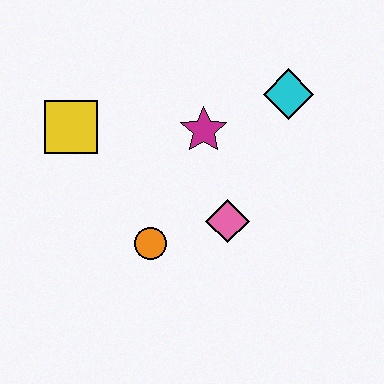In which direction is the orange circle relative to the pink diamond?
The orange circle is to the left of the pink diamond.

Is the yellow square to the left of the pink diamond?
Yes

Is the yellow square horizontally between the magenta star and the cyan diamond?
No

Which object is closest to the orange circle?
The pink diamond is closest to the orange circle.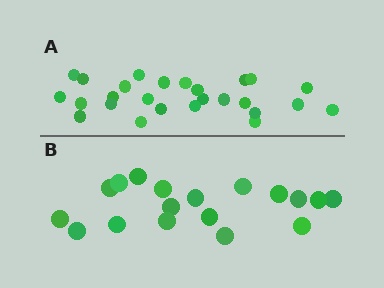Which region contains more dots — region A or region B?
Region A (the top region) has more dots.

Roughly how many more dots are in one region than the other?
Region A has roughly 8 or so more dots than region B.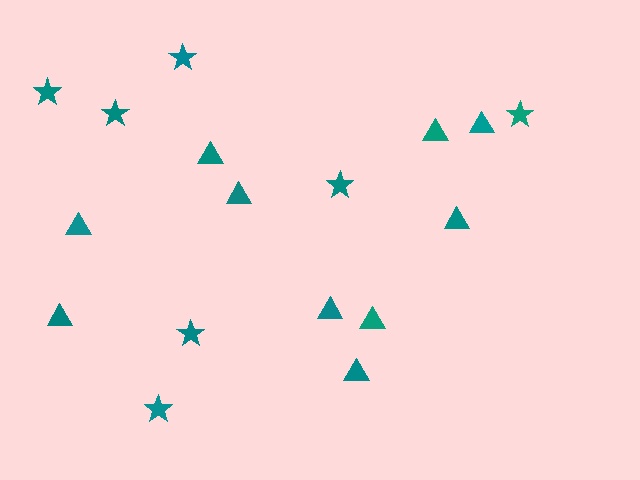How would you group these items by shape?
There are 2 groups: one group of triangles (10) and one group of stars (7).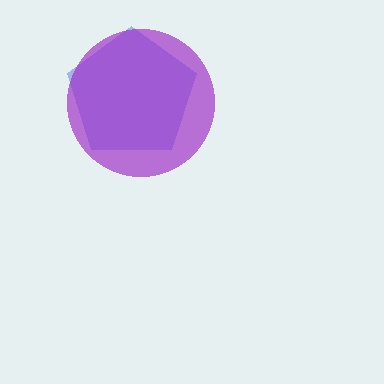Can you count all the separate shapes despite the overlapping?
Yes, there are 2 separate shapes.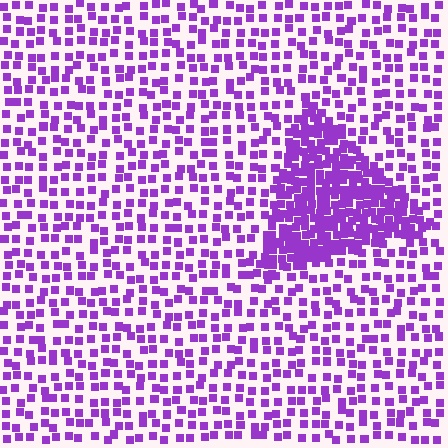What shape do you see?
I see a triangle.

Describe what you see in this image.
The image contains small purple elements arranged at two different densities. A triangle-shaped region is visible where the elements are more densely packed than the surrounding area.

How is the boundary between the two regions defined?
The boundary is defined by a change in element density (approximately 2.6x ratio). All elements are the same color, size, and shape.